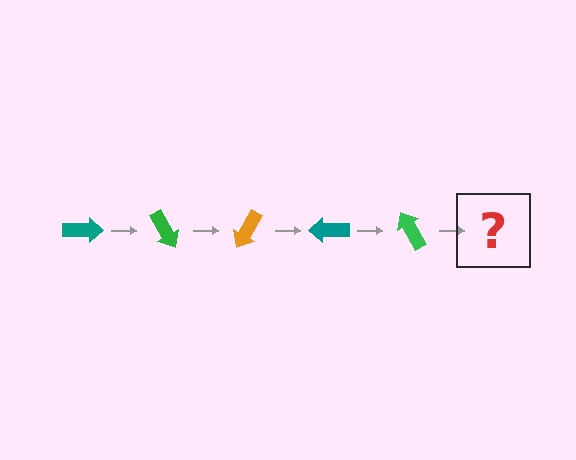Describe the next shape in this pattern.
It should be an orange arrow, rotated 300 degrees from the start.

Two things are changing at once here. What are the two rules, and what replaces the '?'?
The two rules are that it rotates 60 degrees each step and the color cycles through teal, green, and orange. The '?' should be an orange arrow, rotated 300 degrees from the start.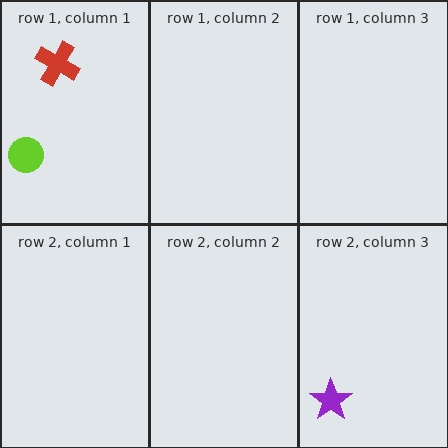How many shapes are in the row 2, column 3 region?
1.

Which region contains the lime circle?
The row 1, column 1 region.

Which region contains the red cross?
The row 1, column 1 region.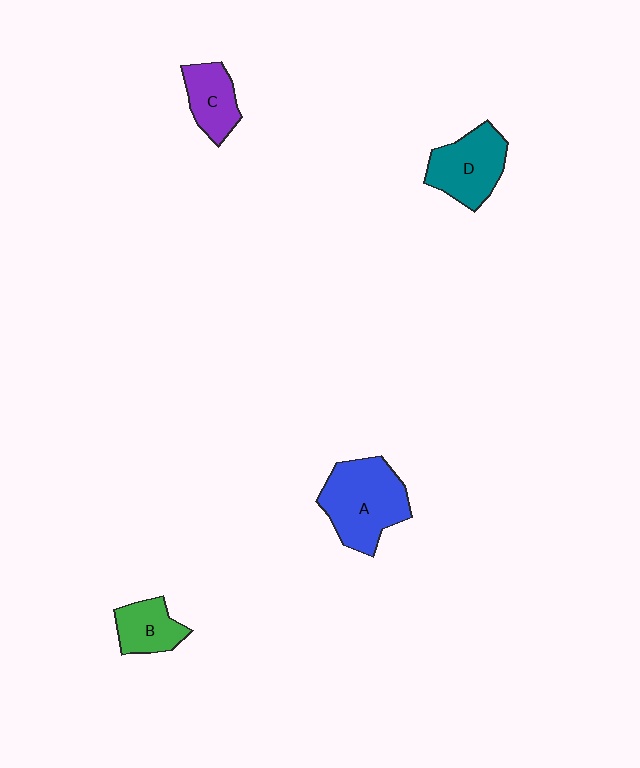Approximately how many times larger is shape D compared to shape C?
Approximately 1.4 times.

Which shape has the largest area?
Shape A (blue).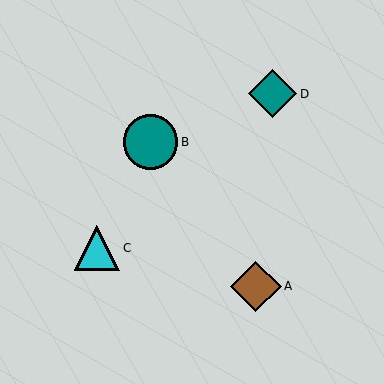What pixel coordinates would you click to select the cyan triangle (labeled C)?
Click at (97, 248) to select the cyan triangle C.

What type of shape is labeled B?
Shape B is a teal circle.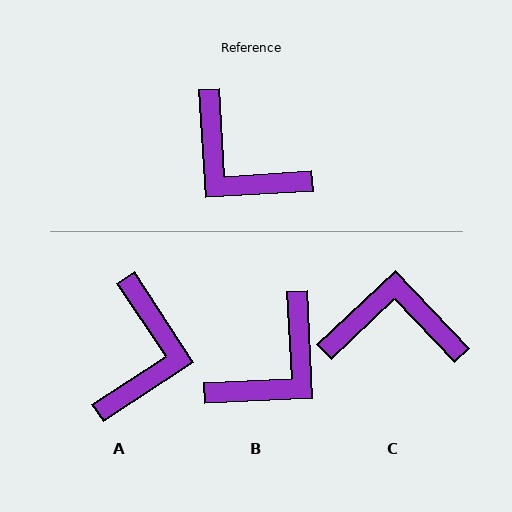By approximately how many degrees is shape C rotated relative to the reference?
Approximately 140 degrees clockwise.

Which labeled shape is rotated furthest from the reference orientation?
C, about 140 degrees away.